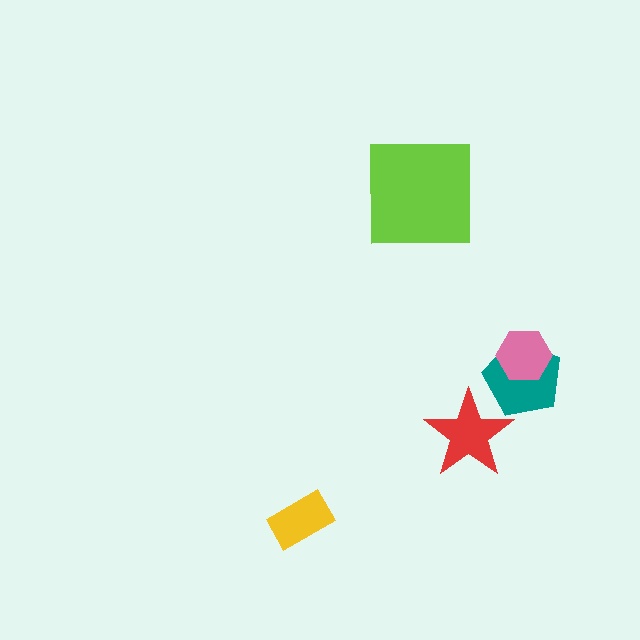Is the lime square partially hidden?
No, no other shape covers it.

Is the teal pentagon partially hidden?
Yes, it is partially covered by another shape.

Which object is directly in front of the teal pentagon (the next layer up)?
The red star is directly in front of the teal pentagon.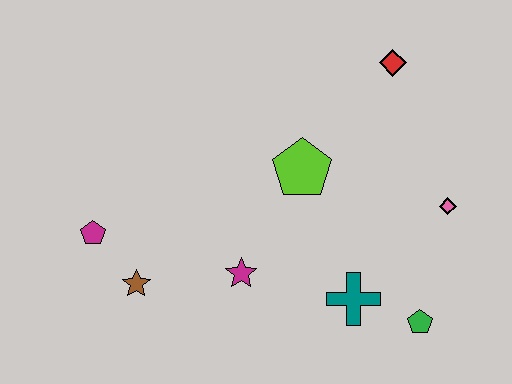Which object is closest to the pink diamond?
The green pentagon is closest to the pink diamond.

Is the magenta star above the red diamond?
No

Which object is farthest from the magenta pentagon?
The pink diamond is farthest from the magenta pentagon.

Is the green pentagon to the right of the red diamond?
Yes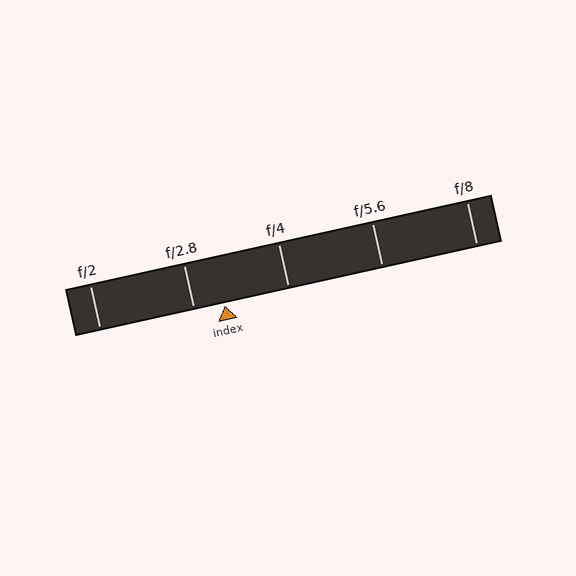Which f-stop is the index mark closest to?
The index mark is closest to f/2.8.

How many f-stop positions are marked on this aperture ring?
There are 5 f-stop positions marked.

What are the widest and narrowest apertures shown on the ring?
The widest aperture shown is f/2 and the narrowest is f/8.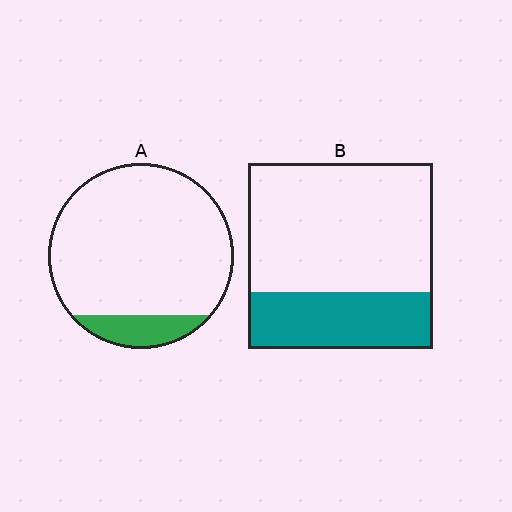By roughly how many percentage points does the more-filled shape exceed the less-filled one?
By roughly 20 percentage points (B over A).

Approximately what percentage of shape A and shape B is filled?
A is approximately 10% and B is approximately 30%.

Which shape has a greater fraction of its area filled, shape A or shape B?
Shape B.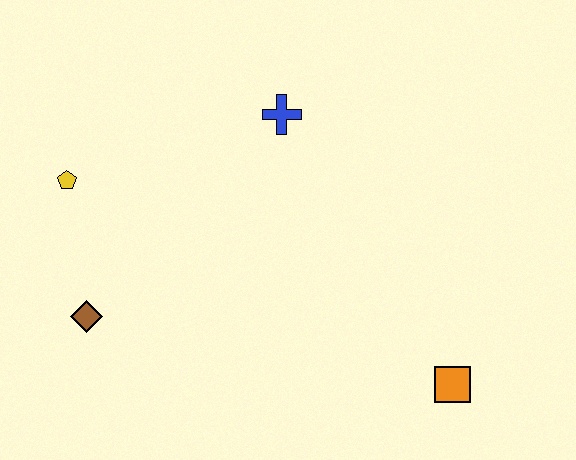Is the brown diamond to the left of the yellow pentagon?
No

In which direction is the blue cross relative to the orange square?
The blue cross is above the orange square.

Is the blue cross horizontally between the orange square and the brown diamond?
Yes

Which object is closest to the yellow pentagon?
The brown diamond is closest to the yellow pentagon.